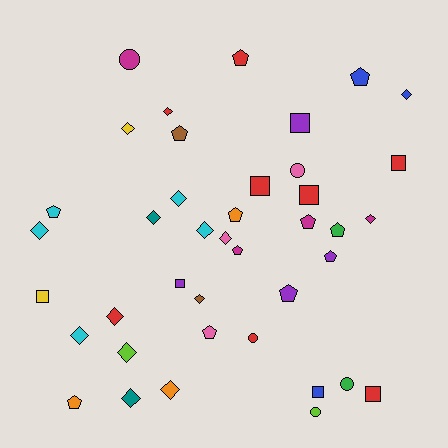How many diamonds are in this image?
There are 15 diamonds.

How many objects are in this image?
There are 40 objects.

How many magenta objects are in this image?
There are 4 magenta objects.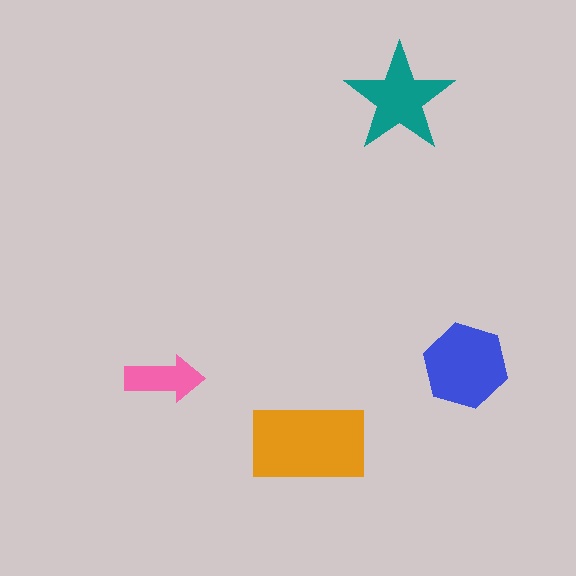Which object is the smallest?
The pink arrow.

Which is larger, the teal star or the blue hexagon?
The blue hexagon.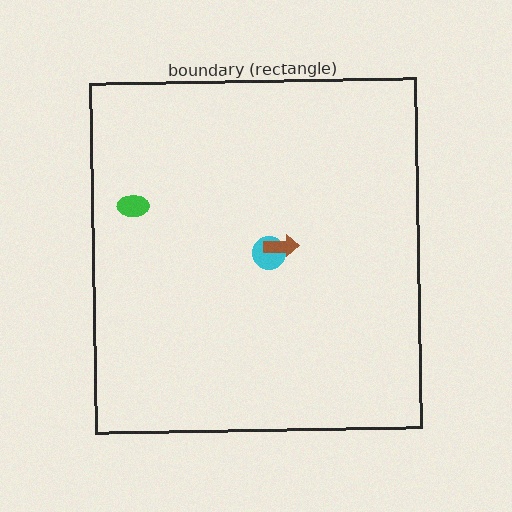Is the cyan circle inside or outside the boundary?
Inside.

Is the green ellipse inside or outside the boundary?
Inside.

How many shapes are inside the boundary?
3 inside, 0 outside.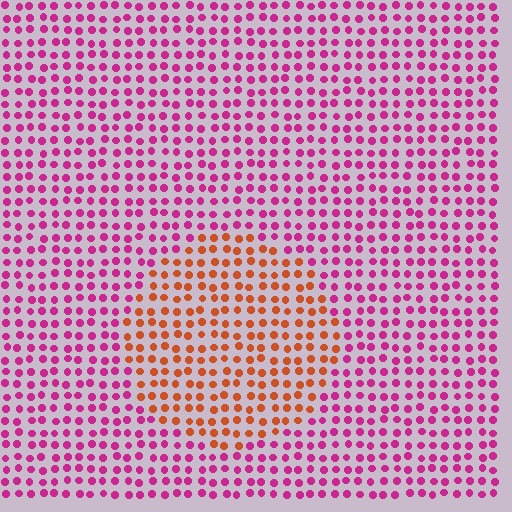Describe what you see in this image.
The image is filled with small magenta elements in a uniform arrangement. A circle-shaped region is visible where the elements are tinted to a slightly different hue, forming a subtle color boundary.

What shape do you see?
I see a circle.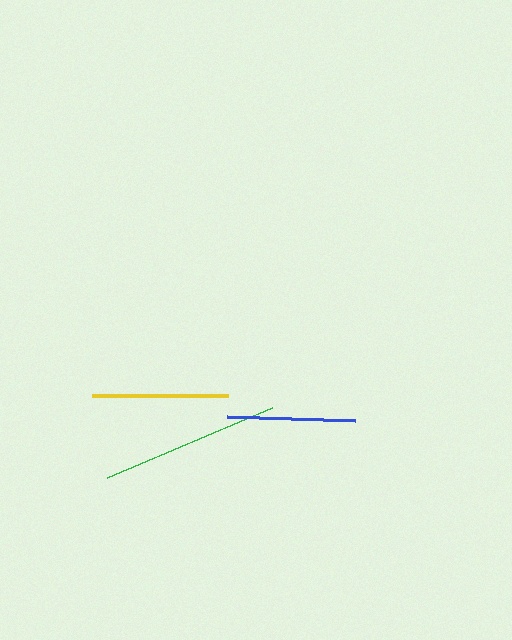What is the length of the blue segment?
The blue segment is approximately 129 pixels long.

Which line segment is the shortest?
The blue line is the shortest at approximately 129 pixels.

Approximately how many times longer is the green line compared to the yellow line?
The green line is approximately 1.3 times the length of the yellow line.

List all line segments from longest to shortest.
From longest to shortest: green, yellow, blue.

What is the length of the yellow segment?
The yellow segment is approximately 136 pixels long.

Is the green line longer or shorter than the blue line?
The green line is longer than the blue line.